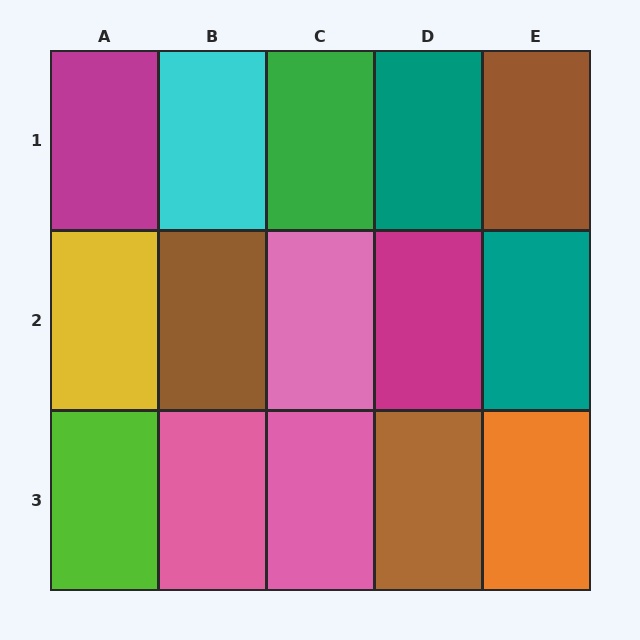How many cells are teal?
2 cells are teal.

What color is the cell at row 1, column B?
Cyan.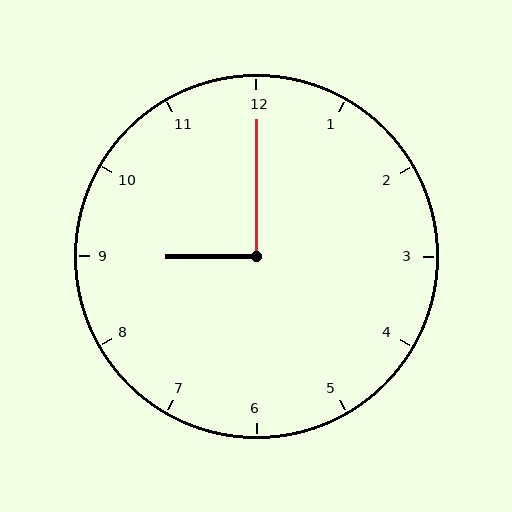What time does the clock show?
9:00.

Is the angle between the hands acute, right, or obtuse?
It is right.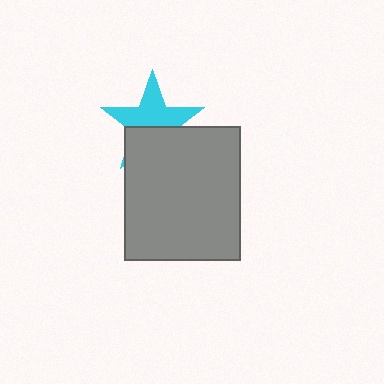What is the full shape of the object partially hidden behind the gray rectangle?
The partially hidden object is a cyan star.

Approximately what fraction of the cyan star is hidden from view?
Roughly 44% of the cyan star is hidden behind the gray rectangle.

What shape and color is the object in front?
The object in front is a gray rectangle.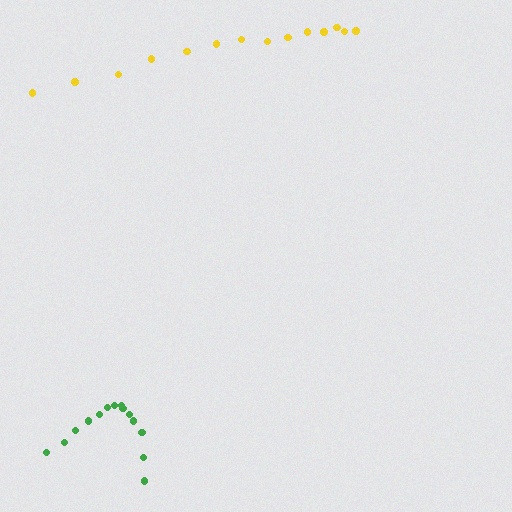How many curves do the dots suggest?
There are 2 distinct paths.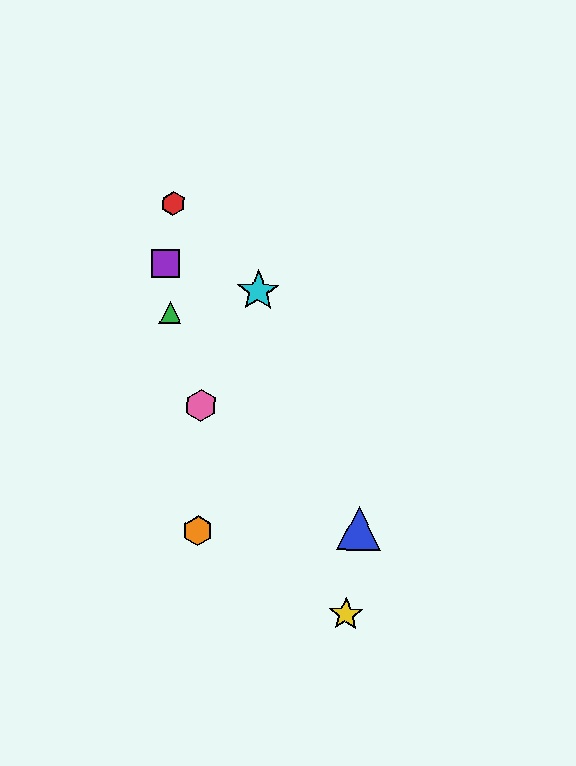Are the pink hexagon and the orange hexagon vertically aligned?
Yes, both are at x≈201.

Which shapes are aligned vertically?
The orange hexagon, the pink hexagon are aligned vertically.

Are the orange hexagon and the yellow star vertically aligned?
No, the orange hexagon is at x≈198 and the yellow star is at x≈346.